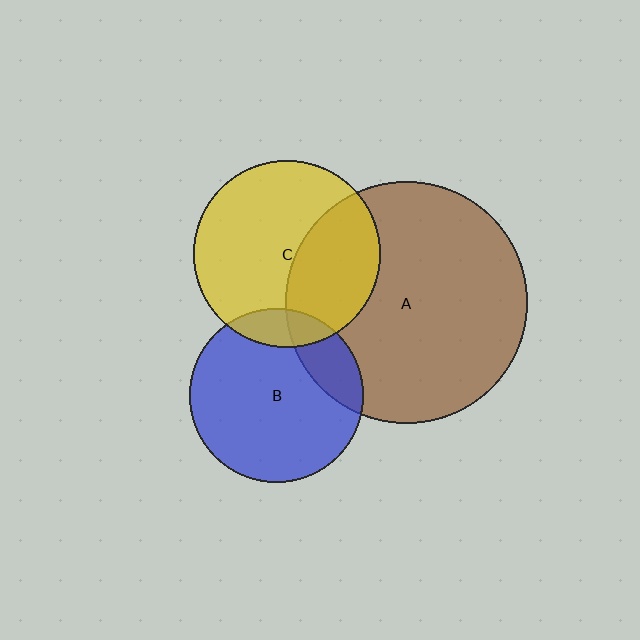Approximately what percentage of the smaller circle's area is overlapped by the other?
Approximately 15%.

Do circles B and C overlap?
Yes.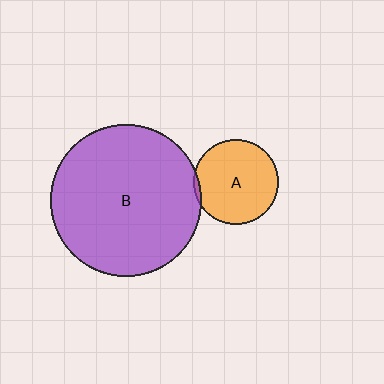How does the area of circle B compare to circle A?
Approximately 3.2 times.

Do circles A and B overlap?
Yes.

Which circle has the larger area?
Circle B (purple).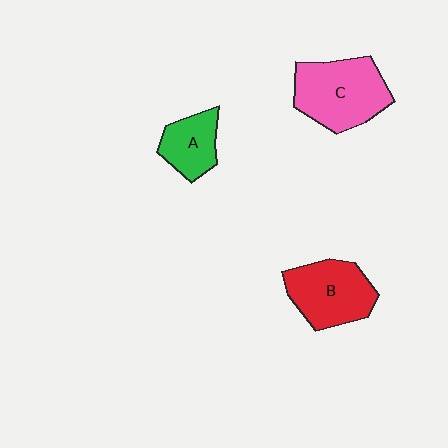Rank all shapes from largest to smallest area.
From largest to smallest: C (pink), B (red), A (green).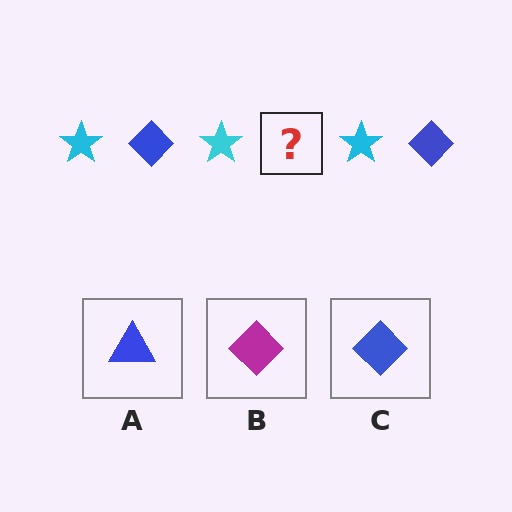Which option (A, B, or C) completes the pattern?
C.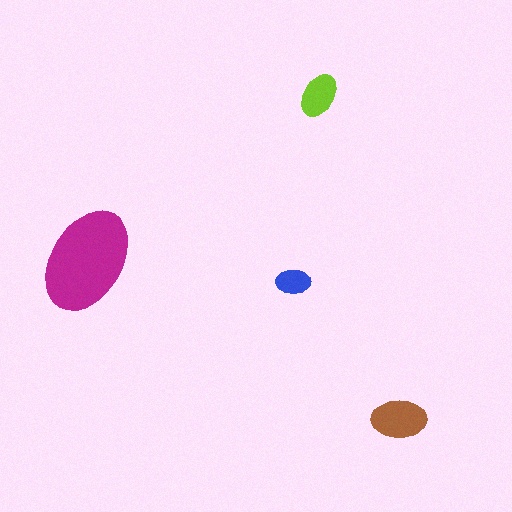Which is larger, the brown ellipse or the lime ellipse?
The brown one.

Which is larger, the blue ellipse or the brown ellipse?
The brown one.